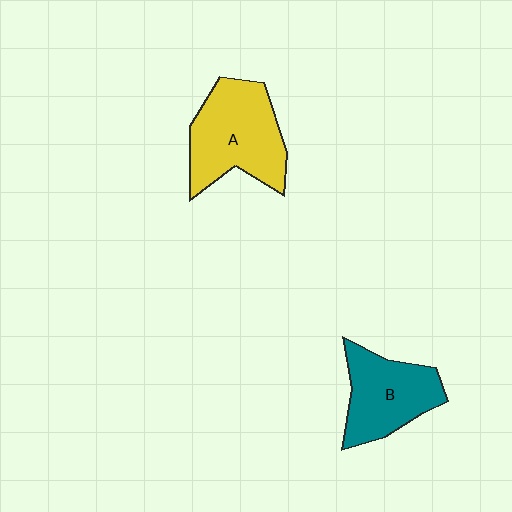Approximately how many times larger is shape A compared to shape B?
Approximately 1.3 times.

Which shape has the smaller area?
Shape B (teal).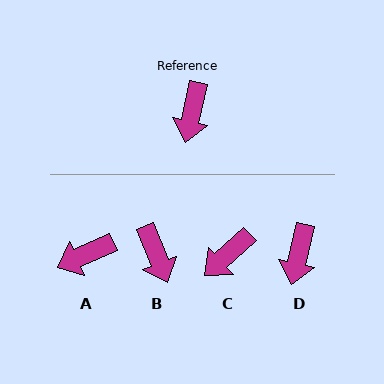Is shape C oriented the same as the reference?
No, it is off by about 35 degrees.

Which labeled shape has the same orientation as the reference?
D.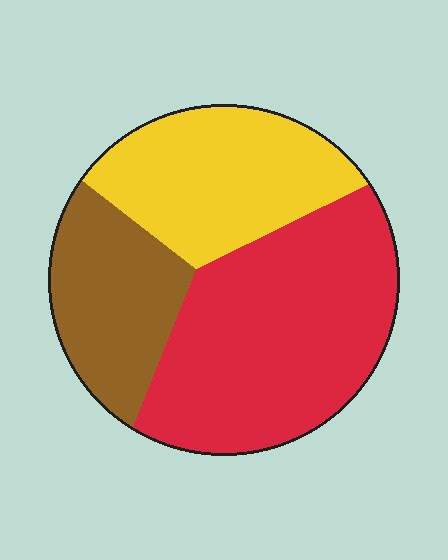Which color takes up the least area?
Brown, at roughly 25%.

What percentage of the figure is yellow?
Yellow takes up about one third (1/3) of the figure.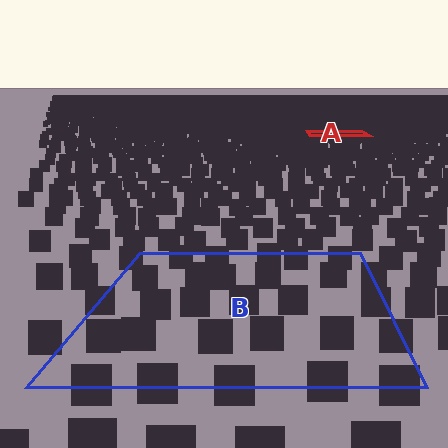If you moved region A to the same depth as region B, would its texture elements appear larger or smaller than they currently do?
They would appear larger. At a closer depth, the same texture elements are projected at a bigger on-screen size.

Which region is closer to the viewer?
Region B is closer. The texture elements there are larger and more spread out.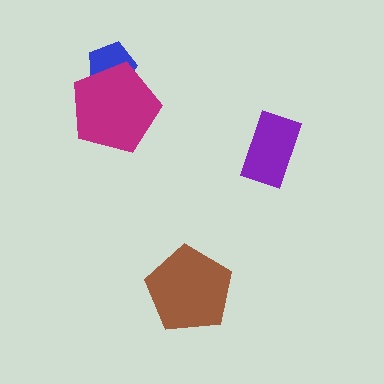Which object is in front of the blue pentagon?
The magenta pentagon is in front of the blue pentagon.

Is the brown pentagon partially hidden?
No, no other shape covers it.